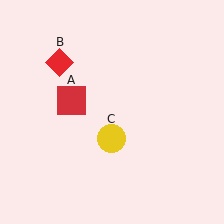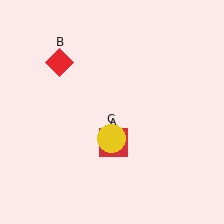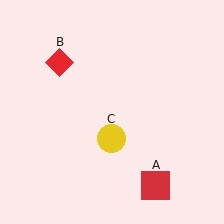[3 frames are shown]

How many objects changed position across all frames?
1 object changed position: red square (object A).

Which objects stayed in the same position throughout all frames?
Red diamond (object B) and yellow circle (object C) remained stationary.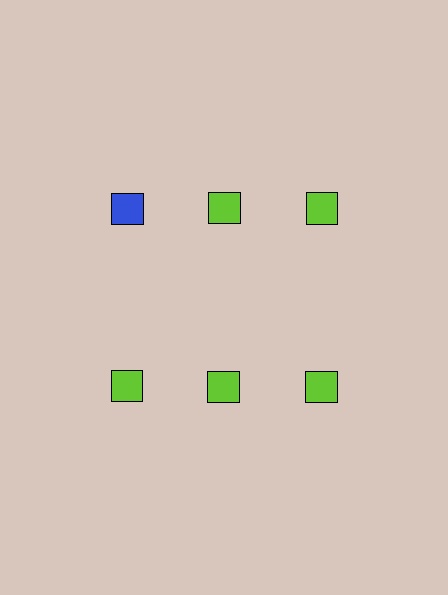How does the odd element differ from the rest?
It has a different color: blue instead of lime.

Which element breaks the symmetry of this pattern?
The blue square in the top row, leftmost column breaks the symmetry. All other shapes are lime squares.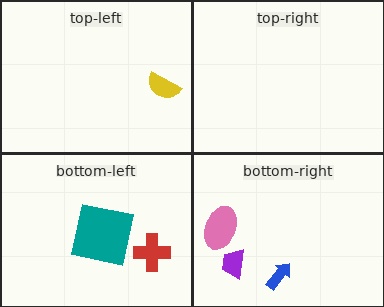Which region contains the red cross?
The bottom-left region.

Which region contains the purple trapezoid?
The bottom-right region.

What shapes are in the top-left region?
The yellow semicircle.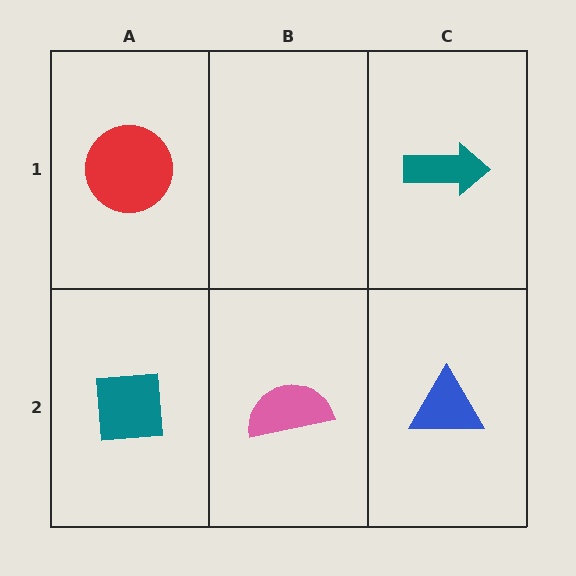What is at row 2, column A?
A teal square.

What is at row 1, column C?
A teal arrow.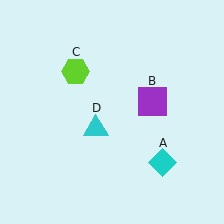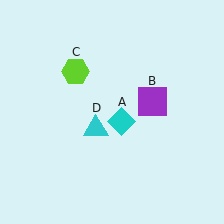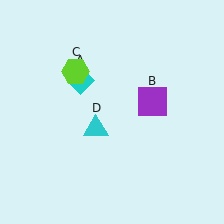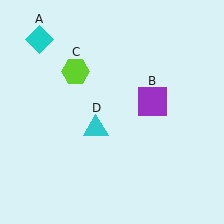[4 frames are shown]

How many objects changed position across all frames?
1 object changed position: cyan diamond (object A).